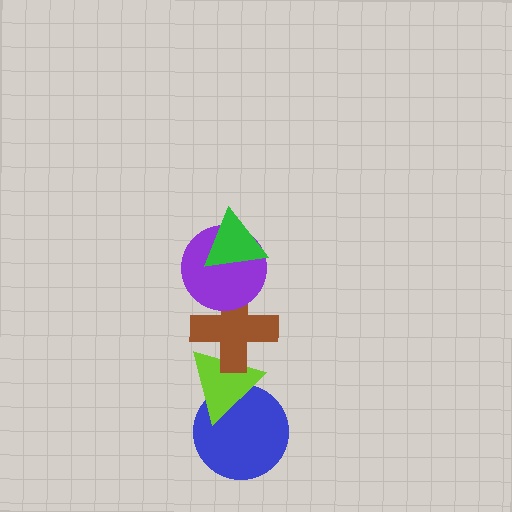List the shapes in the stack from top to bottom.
From top to bottom: the green triangle, the purple circle, the brown cross, the lime triangle, the blue circle.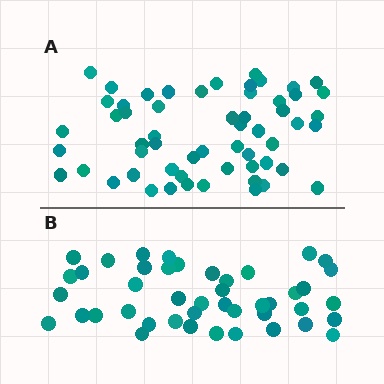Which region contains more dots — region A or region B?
Region A (the top region) has more dots.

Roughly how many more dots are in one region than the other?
Region A has approximately 15 more dots than region B.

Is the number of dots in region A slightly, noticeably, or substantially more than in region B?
Region A has noticeably more, but not dramatically so. The ratio is roughly 1.3 to 1.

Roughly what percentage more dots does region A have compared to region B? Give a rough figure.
About 30% more.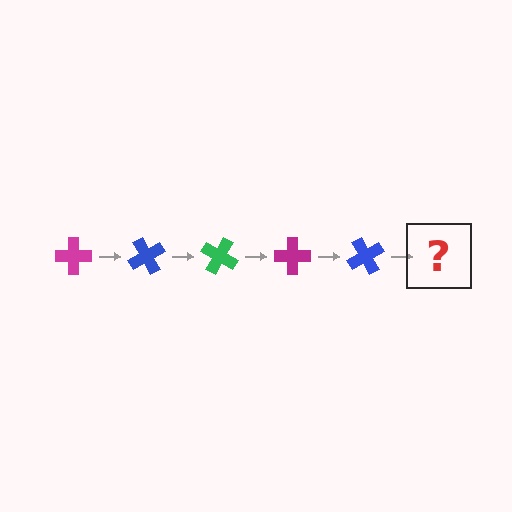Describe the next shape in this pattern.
It should be a green cross, rotated 300 degrees from the start.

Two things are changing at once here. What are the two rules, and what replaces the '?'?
The two rules are that it rotates 60 degrees each step and the color cycles through magenta, blue, and green. The '?' should be a green cross, rotated 300 degrees from the start.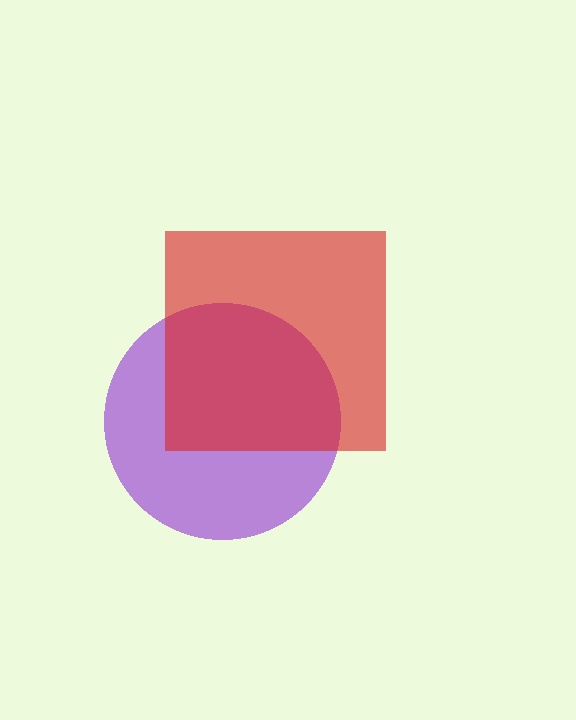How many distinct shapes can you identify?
There are 2 distinct shapes: a purple circle, a red square.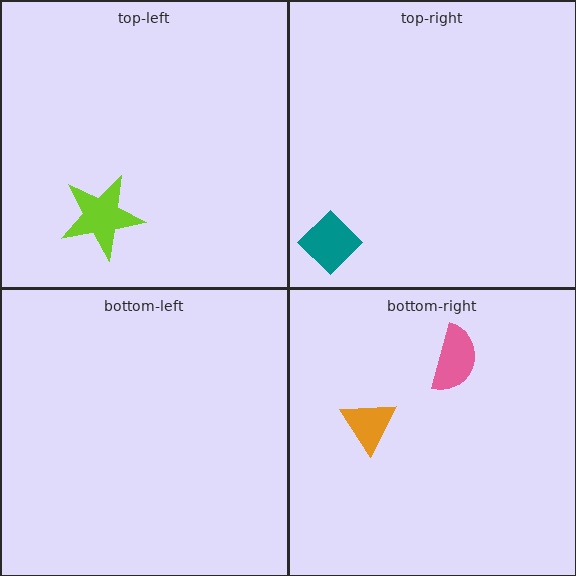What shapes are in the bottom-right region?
The pink semicircle, the orange triangle.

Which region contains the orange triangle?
The bottom-right region.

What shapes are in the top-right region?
The teal diamond.